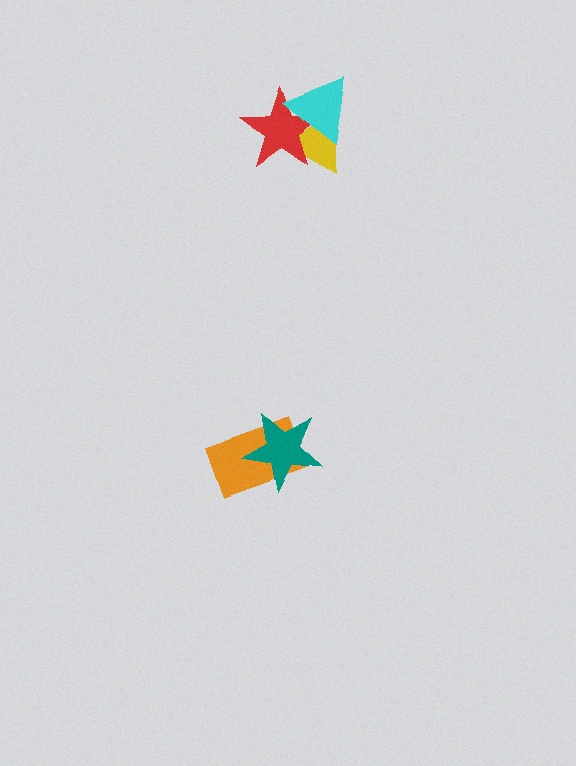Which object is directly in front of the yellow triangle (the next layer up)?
The red star is directly in front of the yellow triangle.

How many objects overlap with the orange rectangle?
1 object overlaps with the orange rectangle.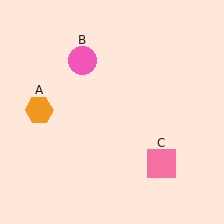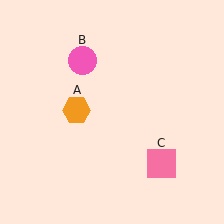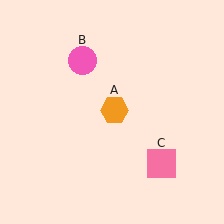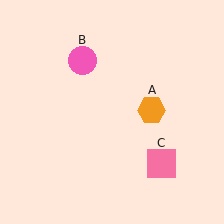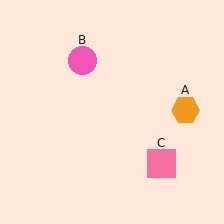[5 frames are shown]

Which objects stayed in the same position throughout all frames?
Pink circle (object B) and pink square (object C) remained stationary.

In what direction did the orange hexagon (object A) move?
The orange hexagon (object A) moved right.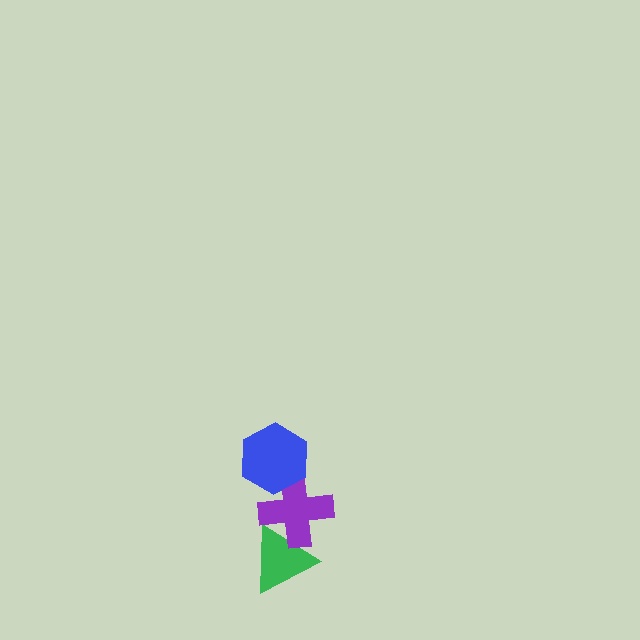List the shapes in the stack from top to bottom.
From top to bottom: the blue hexagon, the purple cross, the green triangle.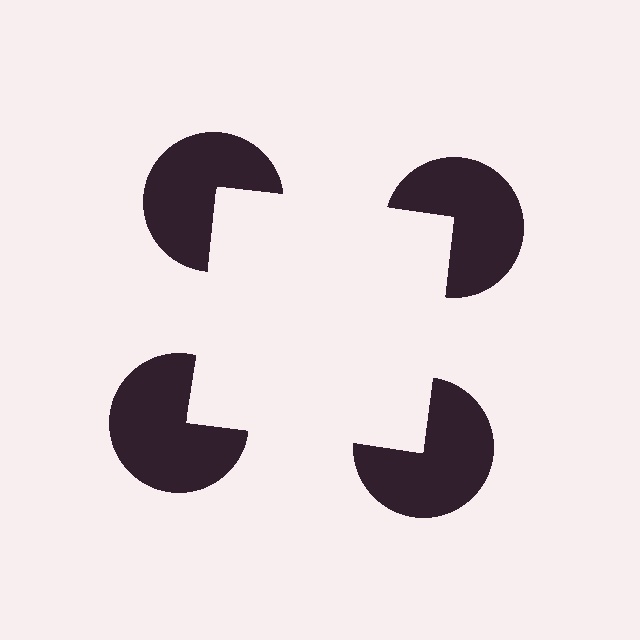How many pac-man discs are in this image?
There are 4 — one at each vertex of the illusory square.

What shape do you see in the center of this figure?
An illusory square — its edges are inferred from the aligned wedge cuts in the pac-man discs, not physically drawn.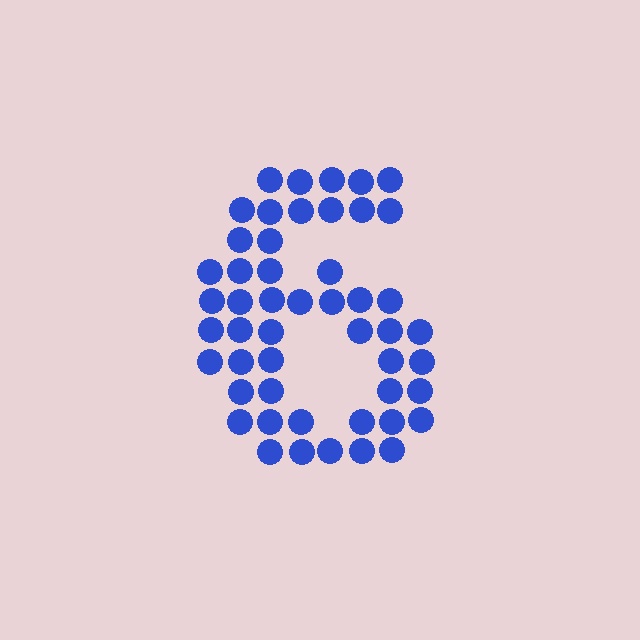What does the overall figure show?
The overall figure shows the digit 6.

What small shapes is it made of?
It is made of small circles.